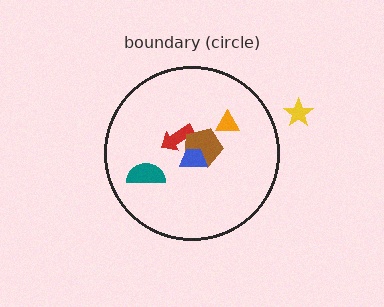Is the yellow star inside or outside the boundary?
Outside.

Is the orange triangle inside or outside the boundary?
Inside.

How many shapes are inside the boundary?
5 inside, 1 outside.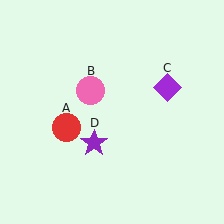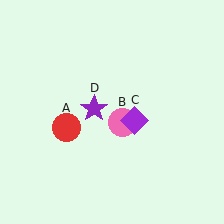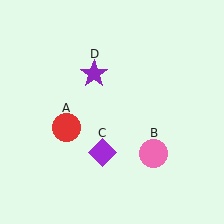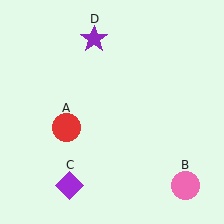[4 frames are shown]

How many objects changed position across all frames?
3 objects changed position: pink circle (object B), purple diamond (object C), purple star (object D).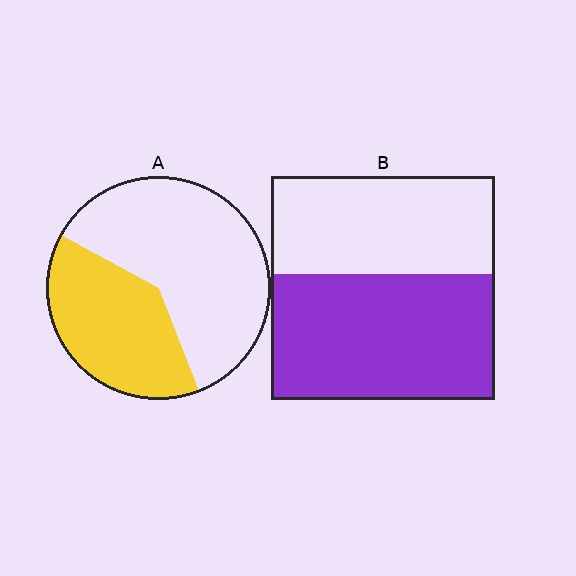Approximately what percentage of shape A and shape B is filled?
A is approximately 40% and B is approximately 55%.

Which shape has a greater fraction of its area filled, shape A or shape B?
Shape B.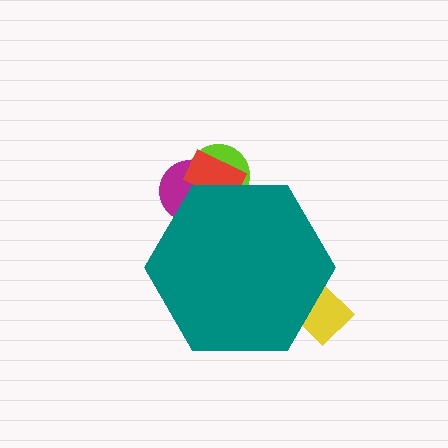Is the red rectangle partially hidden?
Yes, the red rectangle is partially hidden behind the teal hexagon.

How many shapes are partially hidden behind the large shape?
4 shapes are partially hidden.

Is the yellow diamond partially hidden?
Yes, the yellow diamond is partially hidden behind the teal hexagon.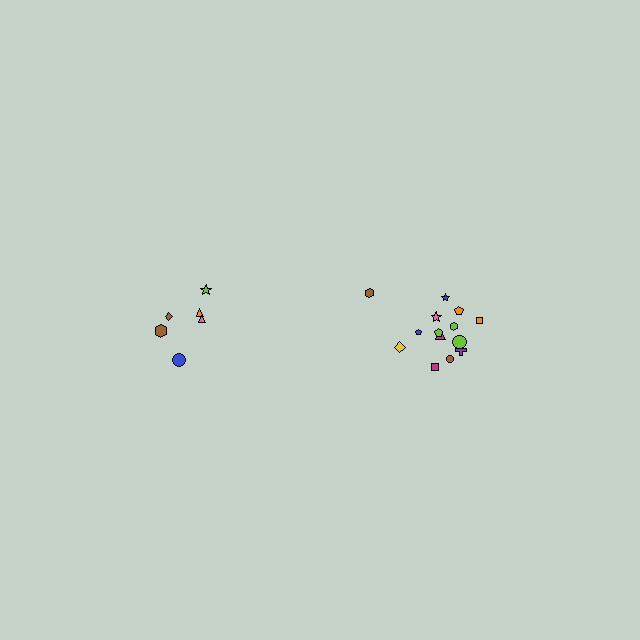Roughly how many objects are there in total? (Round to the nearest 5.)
Roughly 20 objects in total.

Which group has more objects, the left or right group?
The right group.